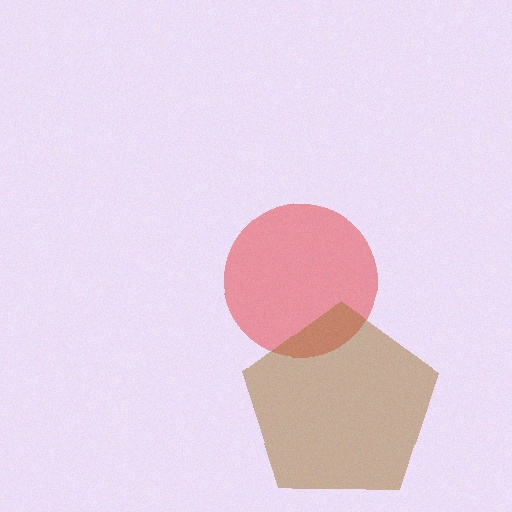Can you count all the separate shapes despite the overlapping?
Yes, there are 2 separate shapes.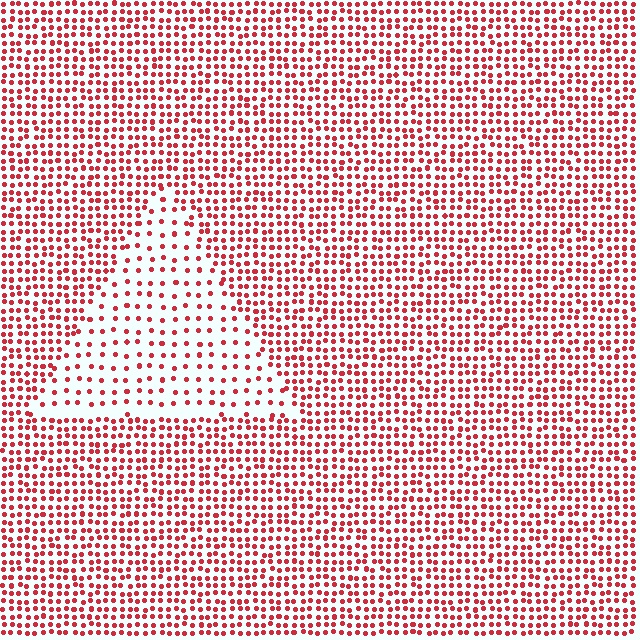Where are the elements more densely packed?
The elements are more densely packed outside the triangle boundary.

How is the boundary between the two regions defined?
The boundary is defined by a change in element density (approximately 2.3x ratio). All elements are the same color, size, and shape.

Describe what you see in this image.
The image contains small red elements arranged at two different densities. A triangle-shaped region is visible where the elements are less densely packed than the surrounding area.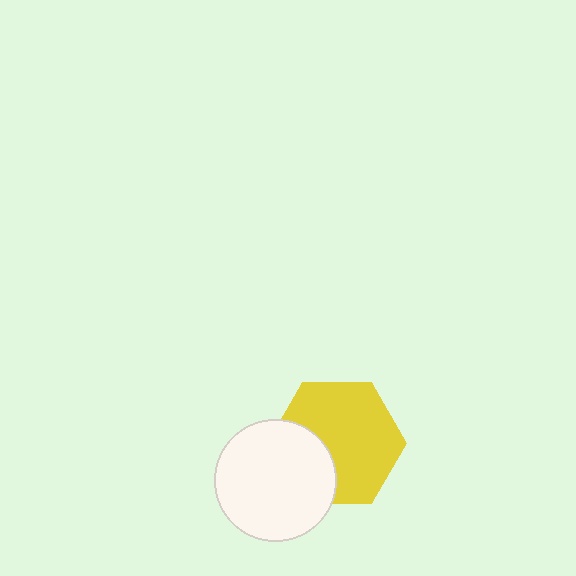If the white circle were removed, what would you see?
You would see the complete yellow hexagon.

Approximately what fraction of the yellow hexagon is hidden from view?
Roughly 30% of the yellow hexagon is hidden behind the white circle.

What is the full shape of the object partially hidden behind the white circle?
The partially hidden object is a yellow hexagon.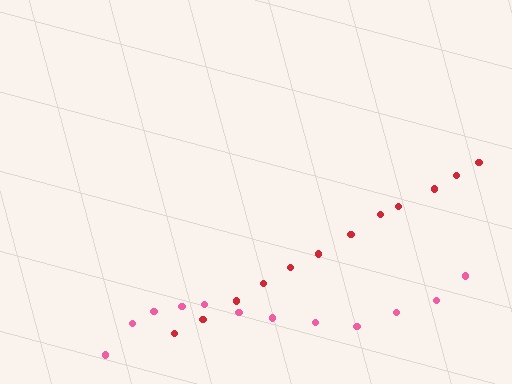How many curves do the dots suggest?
There are 2 distinct paths.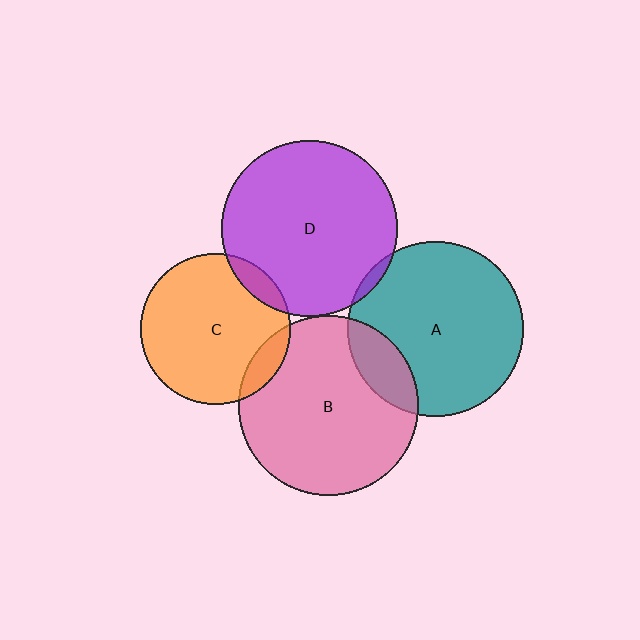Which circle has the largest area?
Circle B (pink).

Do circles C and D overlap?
Yes.